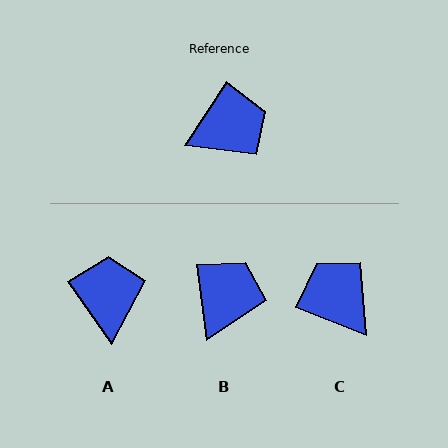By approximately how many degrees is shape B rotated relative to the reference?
Approximately 41 degrees counter-clockwise.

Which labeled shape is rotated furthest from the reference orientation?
C, about 102 degrees away.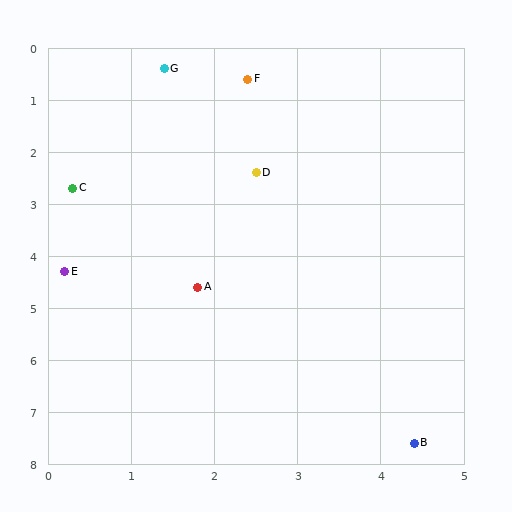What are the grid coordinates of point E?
Point E is at approximately (0.2, 4.3).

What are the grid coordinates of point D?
Point D is at approximately (2.5, 2.4).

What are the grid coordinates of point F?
Point F is at approximately (2.4, 0.6).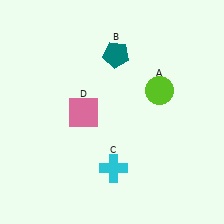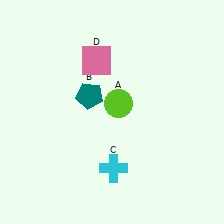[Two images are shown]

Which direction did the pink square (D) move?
The pink square (D) moved up.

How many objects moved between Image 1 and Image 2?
3 objects moved between the two images.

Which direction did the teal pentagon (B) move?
The teal pentagon (B) moved down.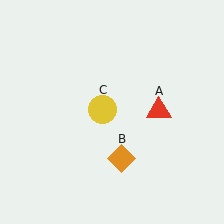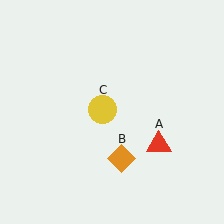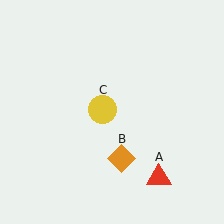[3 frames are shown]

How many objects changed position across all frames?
1 object changed position: red triangle (object A).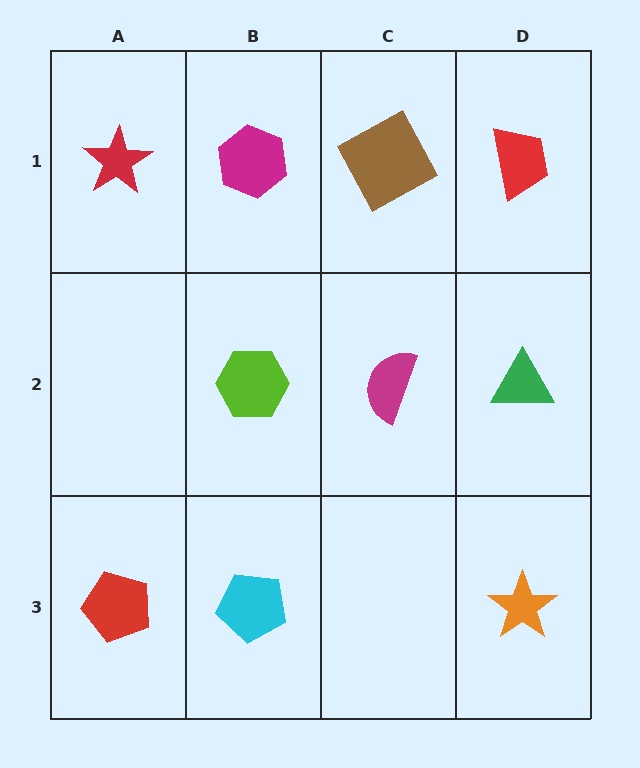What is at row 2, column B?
A lime hexagon.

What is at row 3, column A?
A red pentagon.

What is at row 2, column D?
A green triangle.